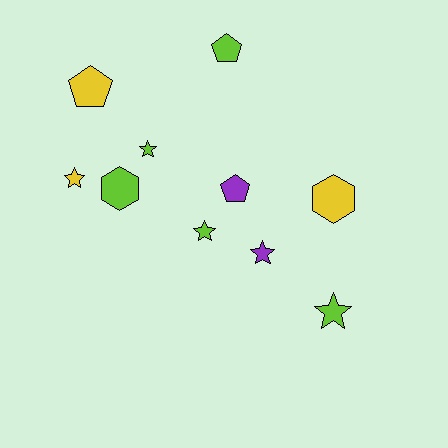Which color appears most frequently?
Lime, with 5 objects.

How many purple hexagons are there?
There are no purple hexagons.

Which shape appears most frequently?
Star, with 5 objects.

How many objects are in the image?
There are 10 objects.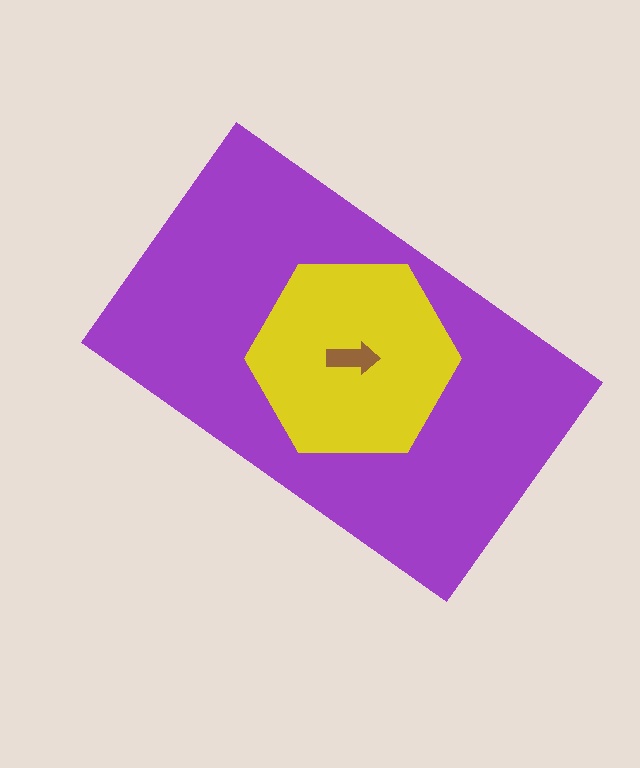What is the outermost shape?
The purple rectangle.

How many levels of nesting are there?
3.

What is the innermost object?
The brown arrow.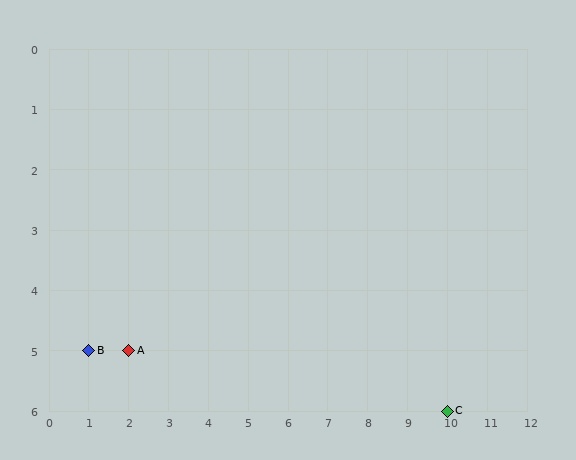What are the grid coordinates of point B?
Point B is at grid coordinates (1, 5).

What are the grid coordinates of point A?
Point A is at grid coordinates (2, 5).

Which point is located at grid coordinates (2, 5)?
Point A is at (2, 5).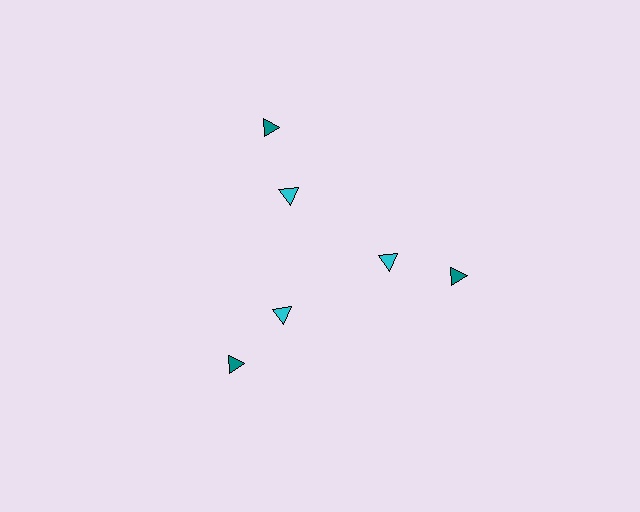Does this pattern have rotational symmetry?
Yes, this pattern has 3-fold rotational symmetry. It looks the same after rotating 120 degrees around the center.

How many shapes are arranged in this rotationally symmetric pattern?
There are 6 shapes, arranged in 3 groups of 2.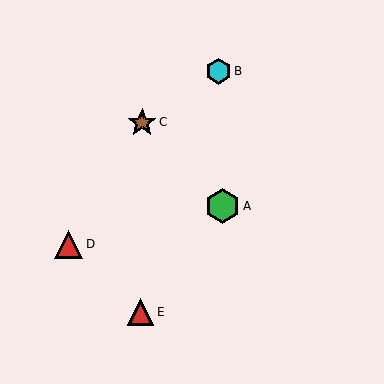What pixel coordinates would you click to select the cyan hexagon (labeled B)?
Click at (218, 71) to select the cyan hexagon B.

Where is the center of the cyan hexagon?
The center of the cyan hexagon is at (218, 71).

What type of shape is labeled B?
Shape B is a cyan hexagon.